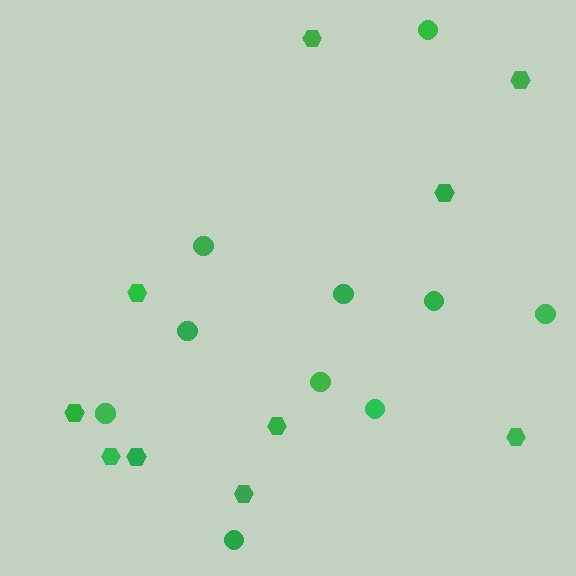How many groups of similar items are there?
There are 2 groups: one group of hexagons (10) and one group of circles (10).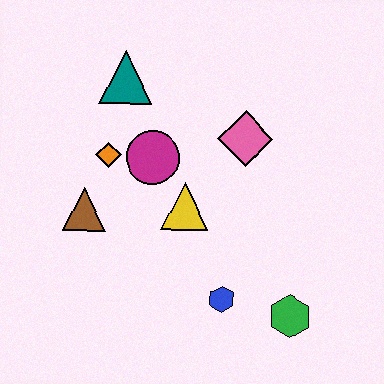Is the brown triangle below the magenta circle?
Yes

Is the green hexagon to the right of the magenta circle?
Yes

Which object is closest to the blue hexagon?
The green hexagon is closest to the blue hexagon.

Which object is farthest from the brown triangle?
The green hexagon is farthest from the brown triangle.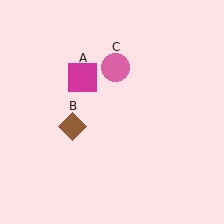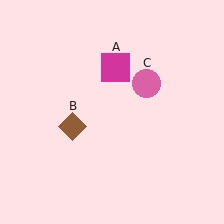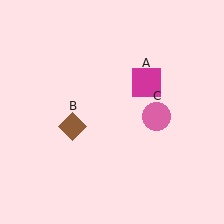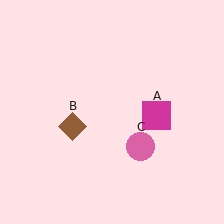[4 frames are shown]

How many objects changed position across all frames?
2 objects changed position: magenta square (object A), pink circle (object C).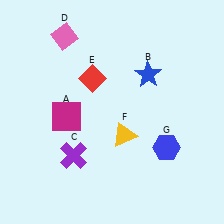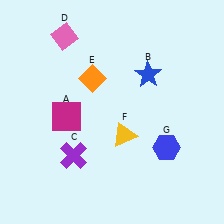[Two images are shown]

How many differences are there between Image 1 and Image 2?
There is 1 difference between the two images.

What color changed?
The diamond (E) changed from red in Image 1 to orange in Image 2.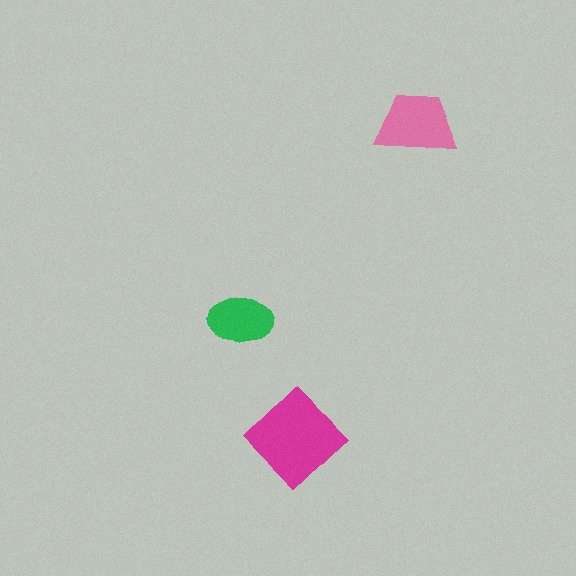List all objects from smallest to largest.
The green ellipse, the pink trapezoid, the magenta diamond.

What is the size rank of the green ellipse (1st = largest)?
3rd.